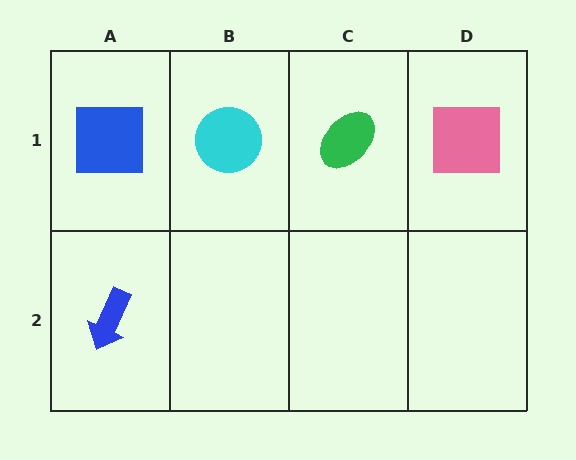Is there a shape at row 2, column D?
No, that cell is empty.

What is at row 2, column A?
A blue arrow.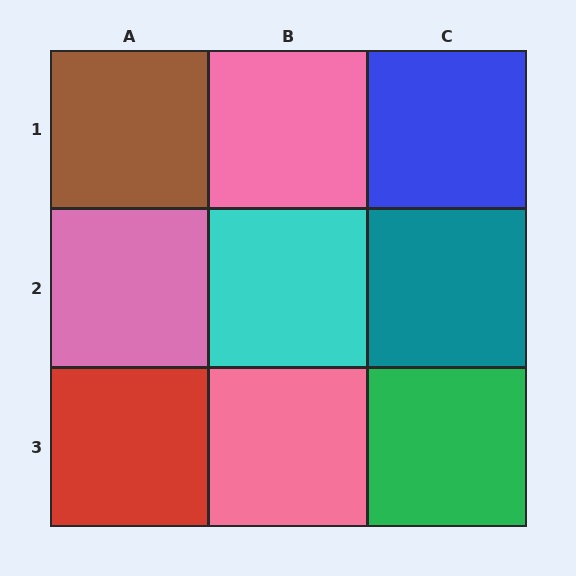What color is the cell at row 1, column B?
Pink.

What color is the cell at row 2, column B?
Cyan.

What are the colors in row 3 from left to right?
Red, pink, green.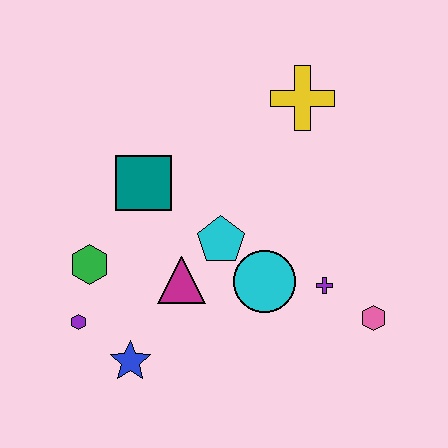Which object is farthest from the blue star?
The yellow cross is farthest from the blue star.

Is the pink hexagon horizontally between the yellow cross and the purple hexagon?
No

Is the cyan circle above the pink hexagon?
Yes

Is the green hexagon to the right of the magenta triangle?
No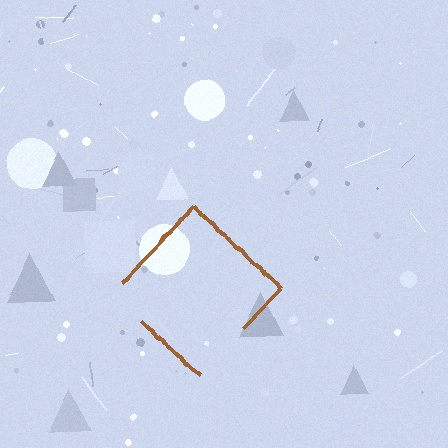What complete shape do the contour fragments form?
The contour fragments form a diamond.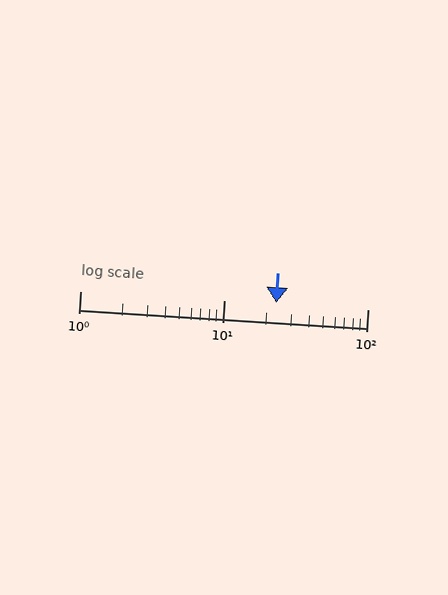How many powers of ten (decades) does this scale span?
The scale spans 2 decades, from 1 to 100.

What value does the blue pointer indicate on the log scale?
The pointer indicates approximately 23.